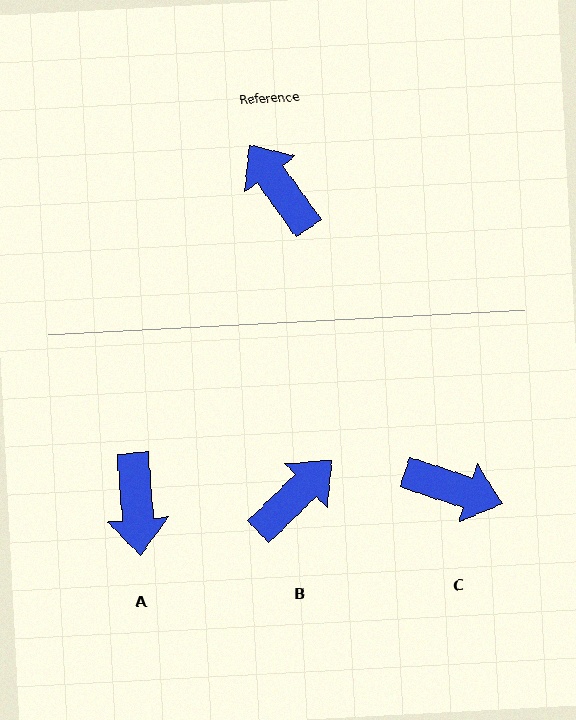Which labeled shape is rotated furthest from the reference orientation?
A, about 149 degrees away.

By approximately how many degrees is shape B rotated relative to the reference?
Approximately 81 degrees clockwise.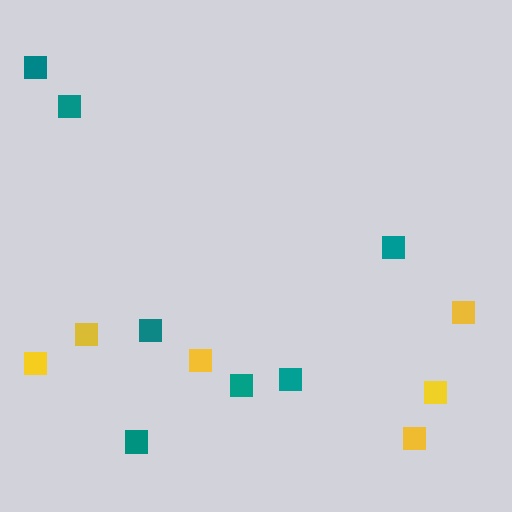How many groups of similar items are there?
There are 2 groups: one group of teal squares (7) and one group of yellow squares (6).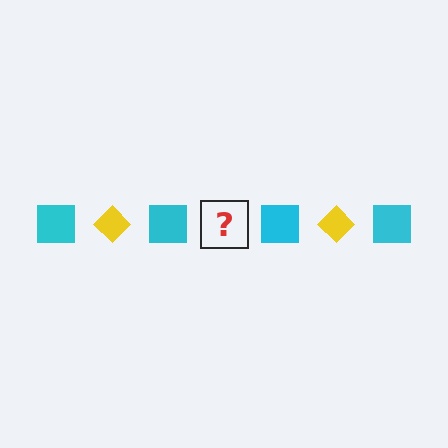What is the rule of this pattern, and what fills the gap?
The rule is that the pattern alternates between cyan square and yellow diamond. The gap should be filled with a yellow diamond.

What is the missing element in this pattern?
The missing element is a yellow diamond.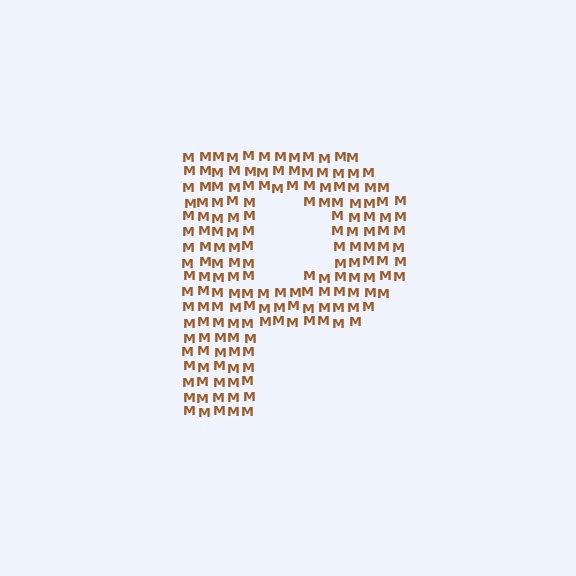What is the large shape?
The large shape is the letter P.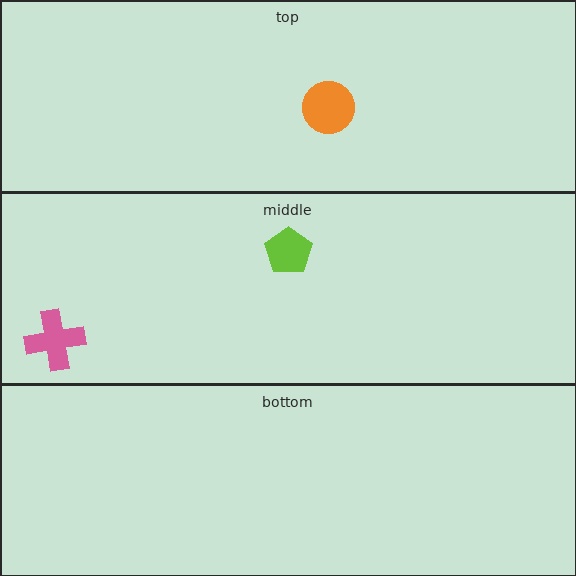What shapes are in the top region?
The orange circle.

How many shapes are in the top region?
1.